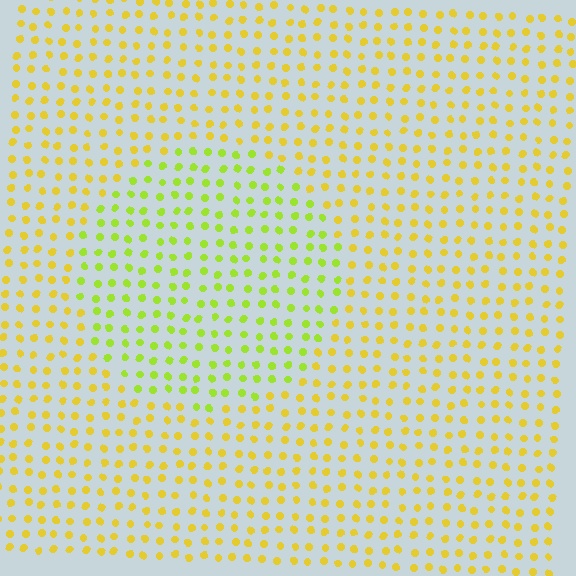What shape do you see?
I see a circle.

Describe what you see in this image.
The image is filled with small yellow elements in a uniform arrangement. A circle-shaped region is visible where the elements are tinted to a slightly different hue, forming a subtle color boundary.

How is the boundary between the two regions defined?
The boundary is defined purely by a slight shift in hue (about 33 degrees). Spacing, size, and orientation are identical on both sides.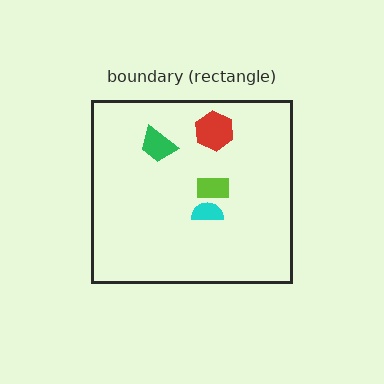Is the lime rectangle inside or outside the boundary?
Inside.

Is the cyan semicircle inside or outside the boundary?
Inside.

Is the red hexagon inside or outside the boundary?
Inside.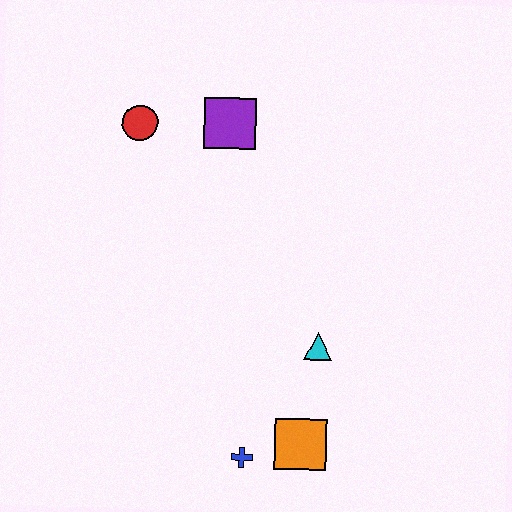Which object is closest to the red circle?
The purple square is closest to the red circle.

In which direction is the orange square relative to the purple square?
The orange square is below the purple square.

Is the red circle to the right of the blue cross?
No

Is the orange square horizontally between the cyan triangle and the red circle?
Yes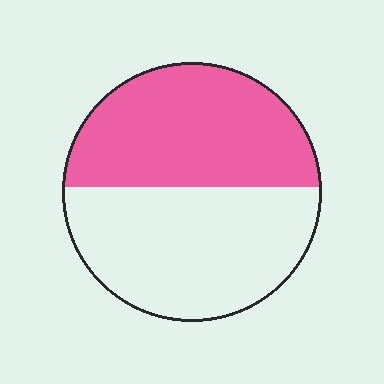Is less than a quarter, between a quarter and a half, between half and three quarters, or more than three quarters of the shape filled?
Between a quarter and a half.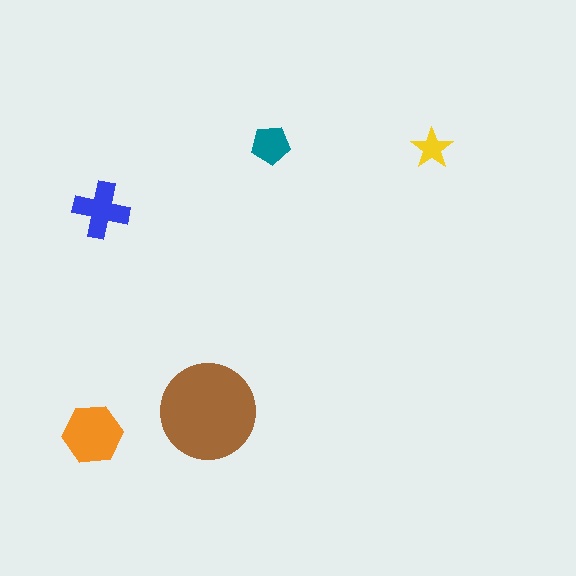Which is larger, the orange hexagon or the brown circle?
The brown circle.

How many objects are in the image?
There are 5 objects in the image.